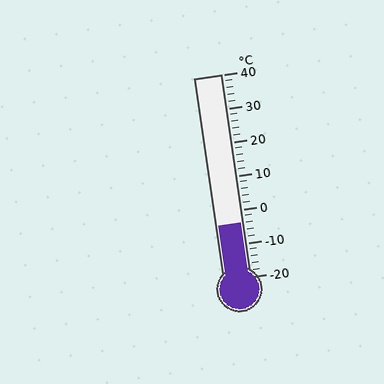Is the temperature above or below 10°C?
The temperature is below 10°C.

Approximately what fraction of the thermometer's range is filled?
The thermometer is filled to approximately 25% of its range.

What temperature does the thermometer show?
The thermometer shows approximately -4°C.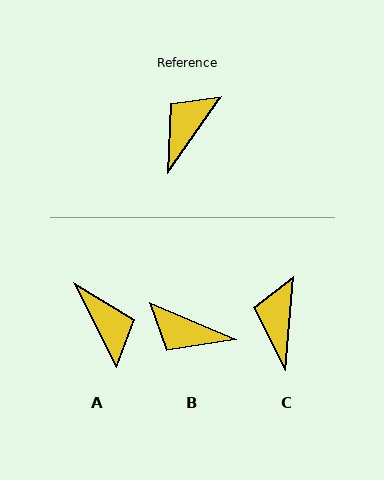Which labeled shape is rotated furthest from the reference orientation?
A, about 118 degrees away.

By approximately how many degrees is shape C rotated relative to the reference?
Approximately 30 degrees counter-clockwise.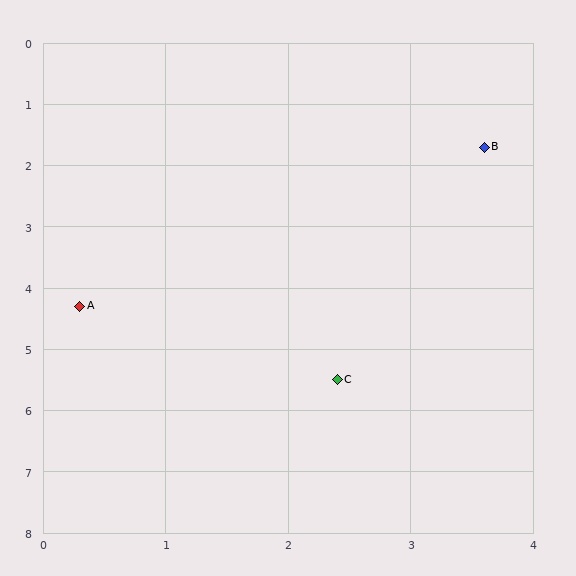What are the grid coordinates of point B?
Point B is at approximately (3.6, 1.7).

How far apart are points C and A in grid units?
Points C and A are about 2.4 grid units apart.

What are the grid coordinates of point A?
Point A is at approximately (0.3, 4.3).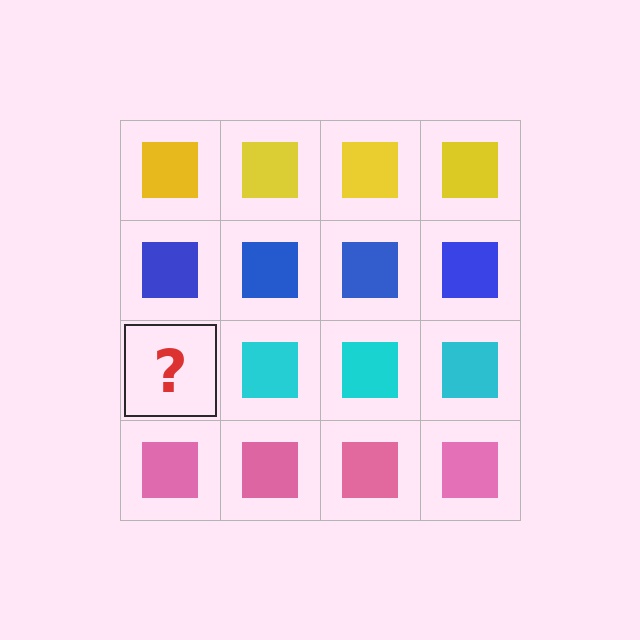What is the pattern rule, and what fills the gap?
The rule is that each row has a consistent color. The gap should be filled with a cyan square.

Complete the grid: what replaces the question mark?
The question mark should be replaced with a cyan square.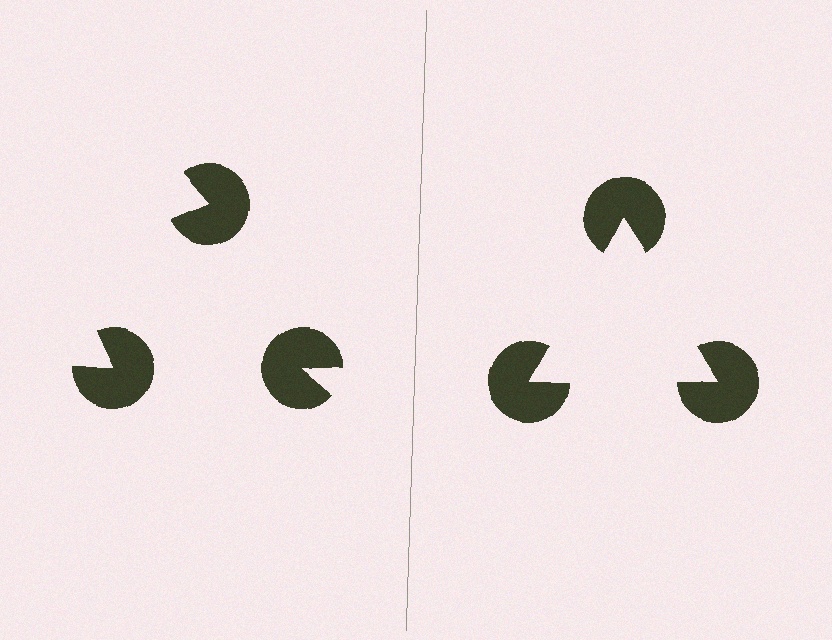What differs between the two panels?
The pac-man discs are positioned identically on both sides; only the wedge orientations differ. On the right they align to a triangle; on the left they are misaligned.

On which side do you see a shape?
An illusory triangle appears on the right side. On the left side the wedge cuts are rotated, so no coherent shape forms.